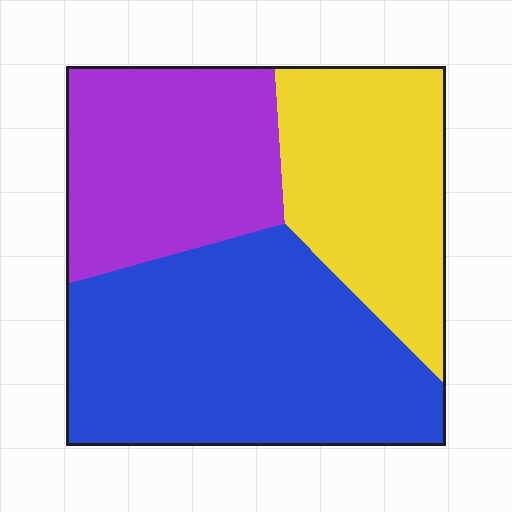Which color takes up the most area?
Blue, at roughly 45%.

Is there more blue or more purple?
Blue.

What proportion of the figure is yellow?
Yellow takes up about one quarter (1/4) of the figure.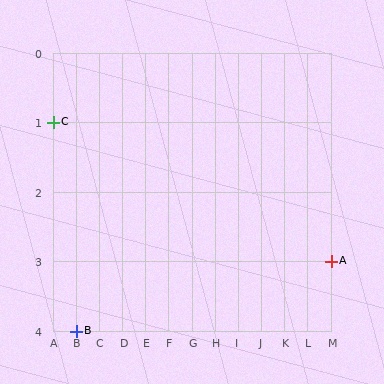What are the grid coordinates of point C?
Point C is at grid coordinates (A, 1).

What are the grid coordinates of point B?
Point B is at grid coordinates (B, 4).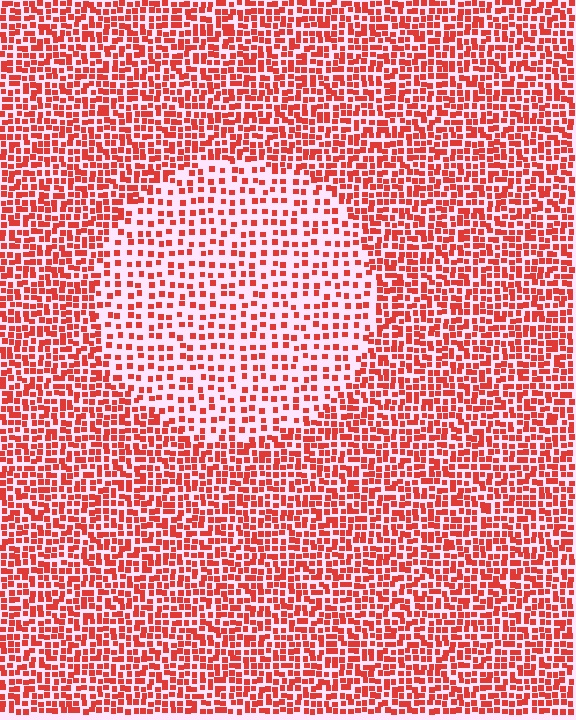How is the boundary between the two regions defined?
The boundary is defined by a change in element density (approximately 2.0x ratio). All elements are the same color, size, and shape.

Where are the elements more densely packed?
The elements are more densely packed outside the circle boundary.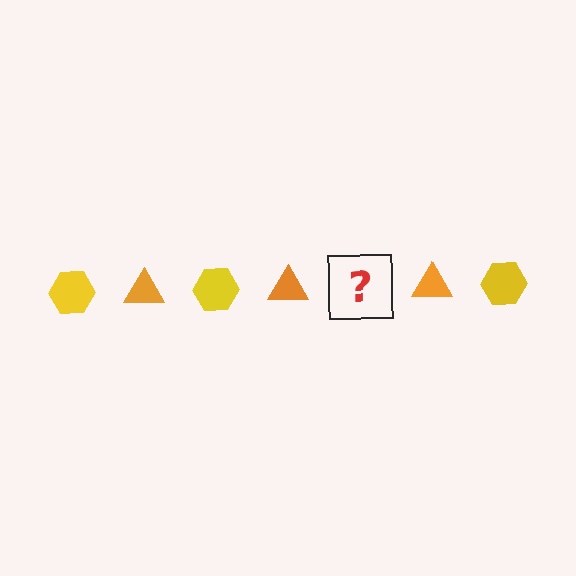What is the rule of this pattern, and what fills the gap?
The rule is that the pattern alternates between yellow hexagon and orange triangle. The gap should be filled with a yellow hexagon.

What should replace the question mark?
The question mark should be replaced with a yellow hexagon.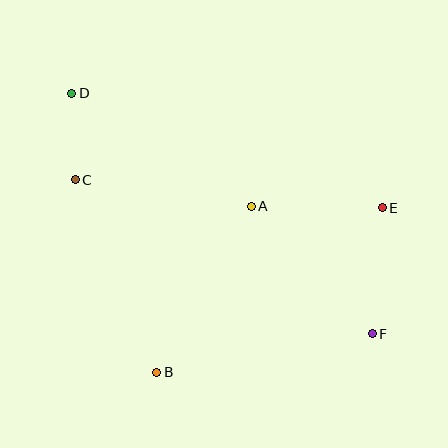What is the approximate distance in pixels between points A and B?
The distance between A and B is approximately 191 pixels.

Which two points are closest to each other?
Points C and D are closest to each other.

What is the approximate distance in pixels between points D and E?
The distance between D and E is approximately 331 pixels.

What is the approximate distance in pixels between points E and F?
The distance between E and F is approximately 127 pixels.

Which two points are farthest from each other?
Points D and F are farthest from each other.